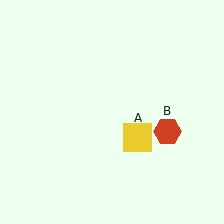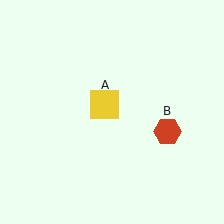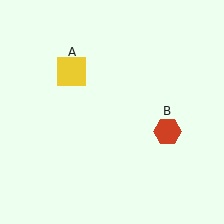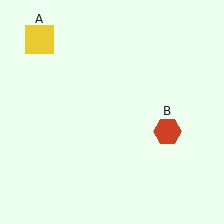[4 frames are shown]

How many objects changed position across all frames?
1 object changed position: yellow square (object A).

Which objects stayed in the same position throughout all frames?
Red hexagon (object B) remained stationary.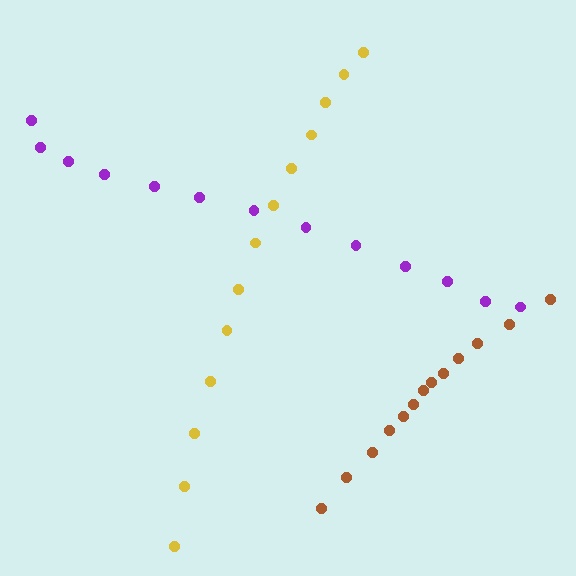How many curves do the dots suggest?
There are 3 distinct paths.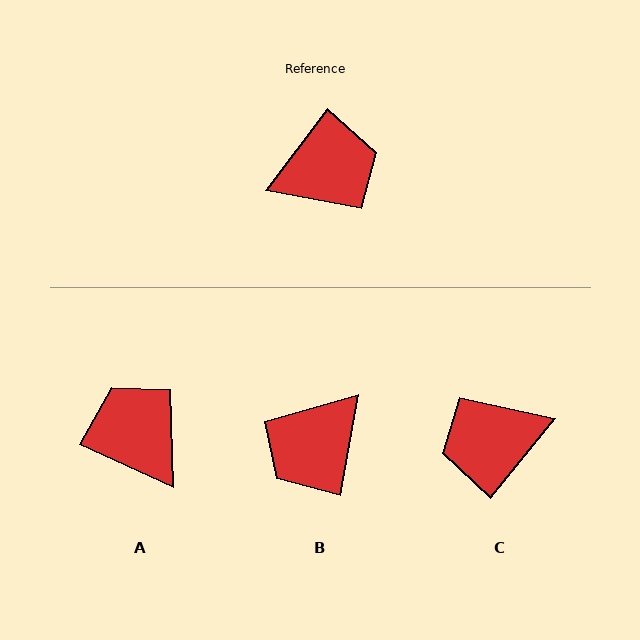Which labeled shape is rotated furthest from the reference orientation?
C, about 178 degrees away.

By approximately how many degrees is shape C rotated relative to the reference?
Approximately 178 degrees counter-clockwise.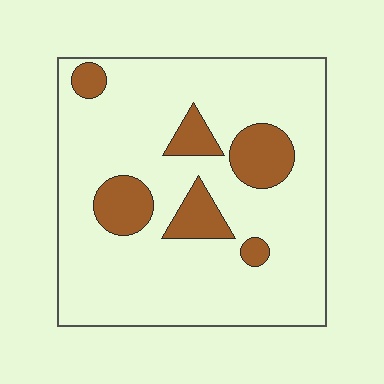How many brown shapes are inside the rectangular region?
6.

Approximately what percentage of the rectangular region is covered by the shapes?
Approximately 15%.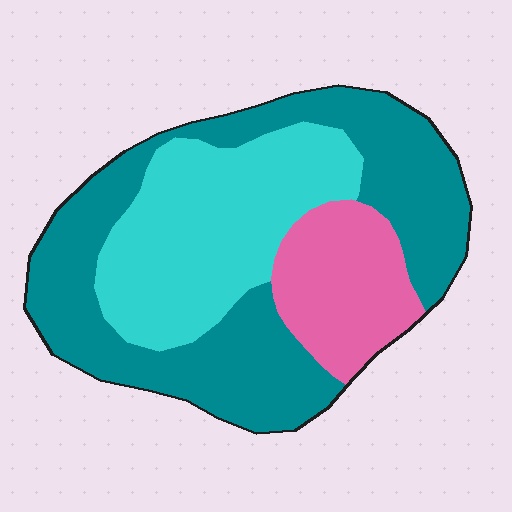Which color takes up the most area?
Teal, at roughly 50%.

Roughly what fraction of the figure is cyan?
Cyan takes up about one third (1/3) of the figure.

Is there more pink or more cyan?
Cyan.